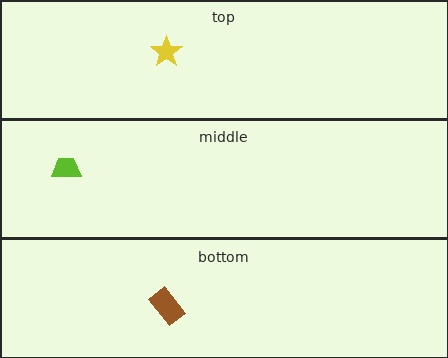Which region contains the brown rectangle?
The bottom region.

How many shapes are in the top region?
1.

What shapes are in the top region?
The yellow star.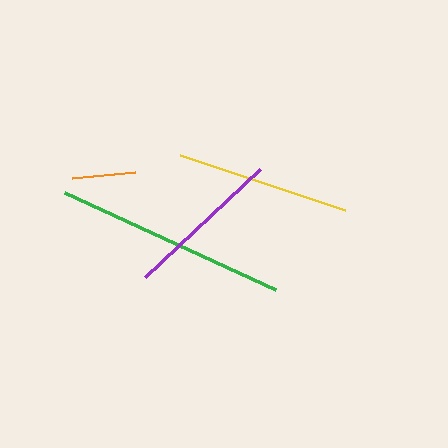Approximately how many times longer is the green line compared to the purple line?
The green line is approximately 1.5 times the length of the purple line.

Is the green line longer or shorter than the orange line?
The green line is longer than the orange line.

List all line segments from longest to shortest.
From longest to shortest: green, yellow, purple, orange.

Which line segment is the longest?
The green line is the longest at approximately 232 pixels.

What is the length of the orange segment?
The orange segment is approximately 63 pixels long.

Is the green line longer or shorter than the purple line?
The green line is longer than the purple line.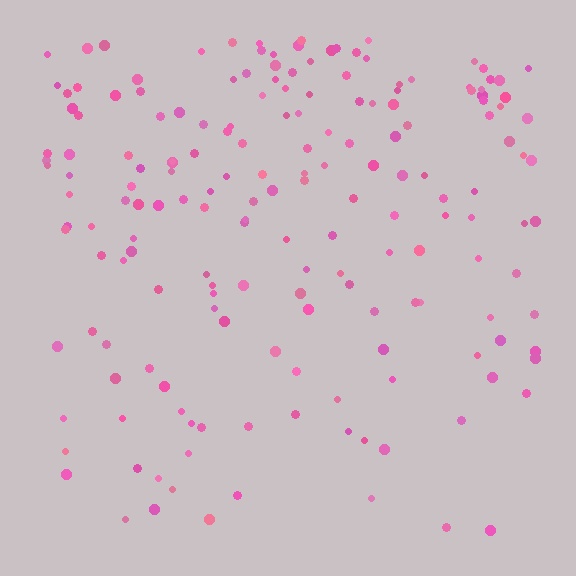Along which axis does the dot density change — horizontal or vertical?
Vertical.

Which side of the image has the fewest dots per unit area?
The bottom.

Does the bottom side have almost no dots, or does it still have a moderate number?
Still a moderate number, just noticeably fewer than the top.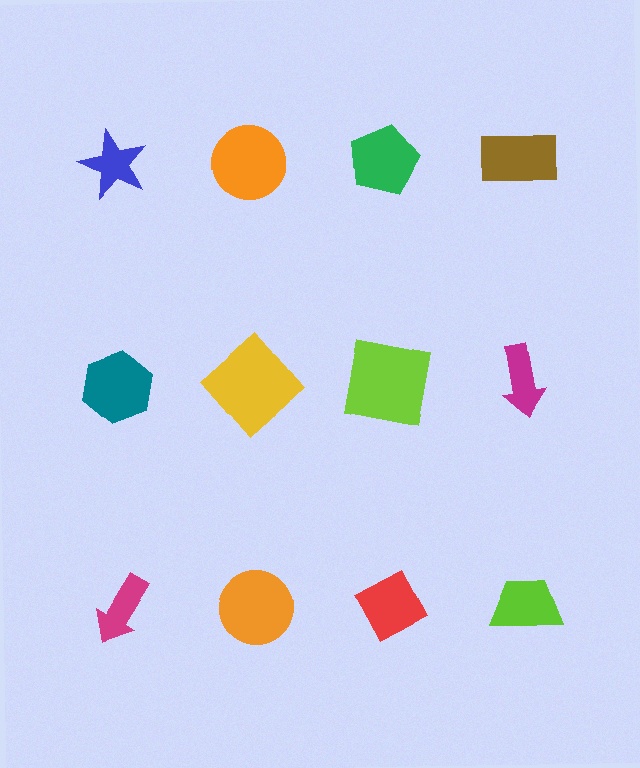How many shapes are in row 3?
4 shapes.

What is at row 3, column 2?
An orange circle.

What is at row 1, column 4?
A brown rectangle.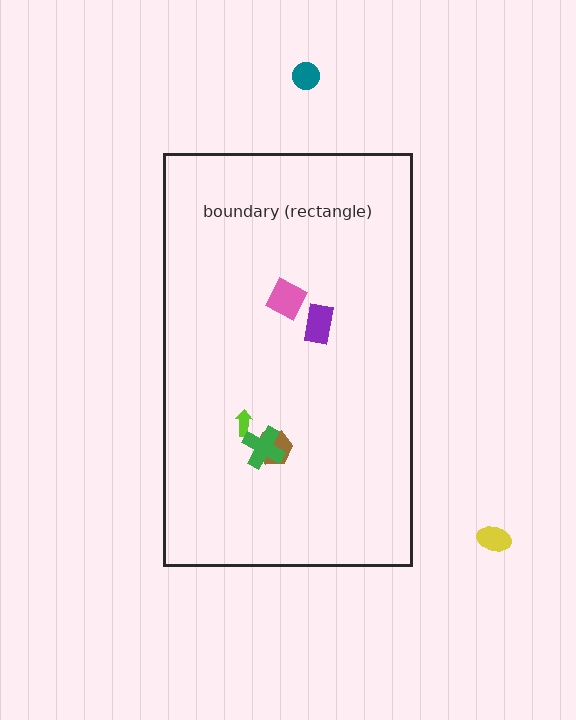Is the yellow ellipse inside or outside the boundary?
Outside.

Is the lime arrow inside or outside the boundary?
Inside.